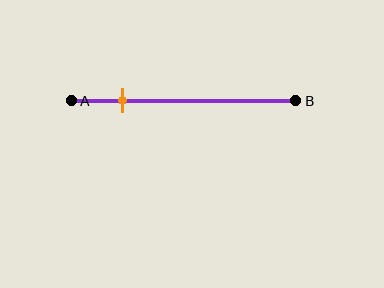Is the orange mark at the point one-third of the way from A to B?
No, the mark is at about 25% from A, not at the 33% one-third point.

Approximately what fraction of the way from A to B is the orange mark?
The orange mark is approximately 25% of the way from A to B.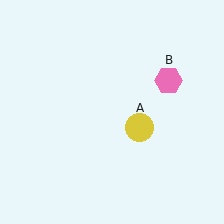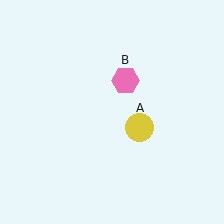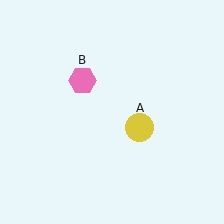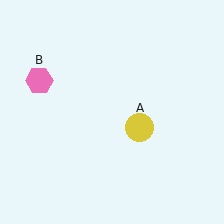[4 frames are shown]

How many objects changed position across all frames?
1 object changed position: pink hexagon (object B).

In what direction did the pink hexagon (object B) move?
The pink hexagon (object B) moved left.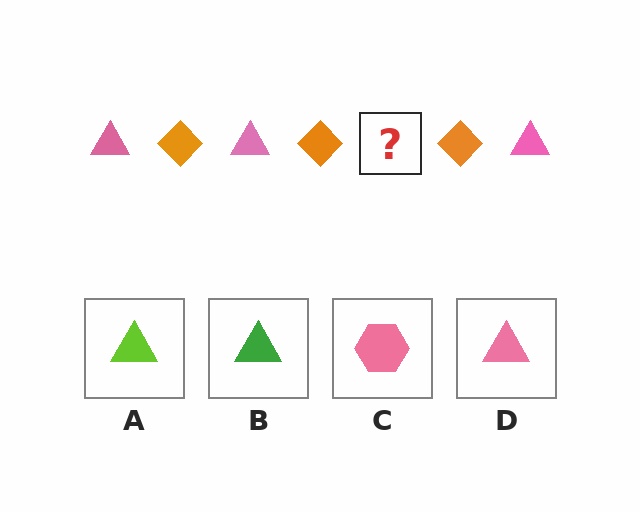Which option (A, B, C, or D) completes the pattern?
D.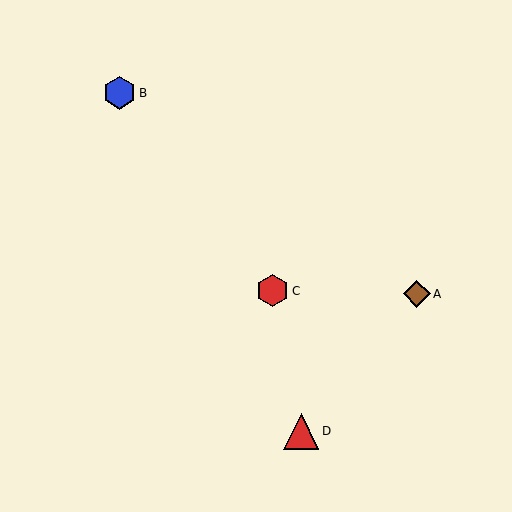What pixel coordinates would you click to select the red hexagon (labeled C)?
Click at (273, 291) to select the red hexagon C.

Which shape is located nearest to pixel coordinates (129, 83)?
The blue hexagon (labeled B) at (120, 93) is nearest to that location.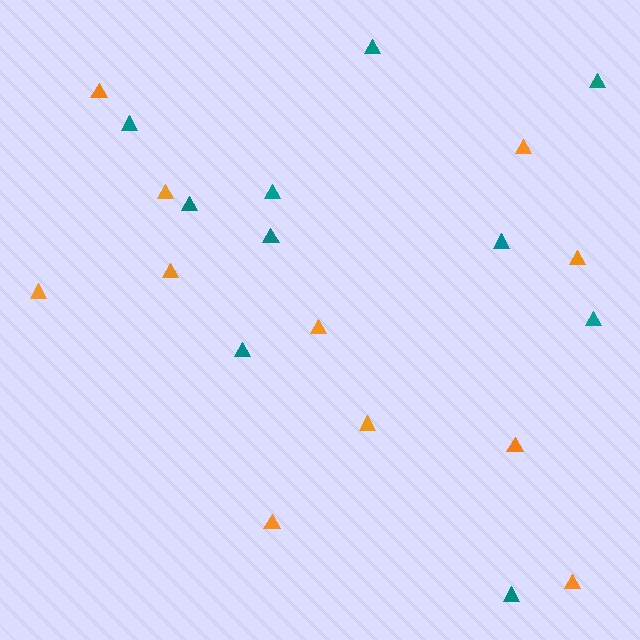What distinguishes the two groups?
There are 2 groups: one group of orange triangles (11) and one group of teal triangles (10).